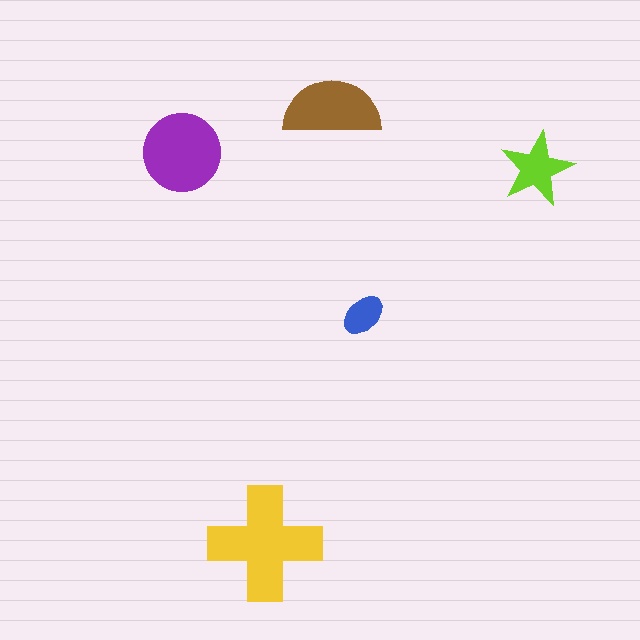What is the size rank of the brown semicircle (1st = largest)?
3rd.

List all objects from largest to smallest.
The yellow cross, the purple circle, the brown semicircle, the lime star, the blue ellipse.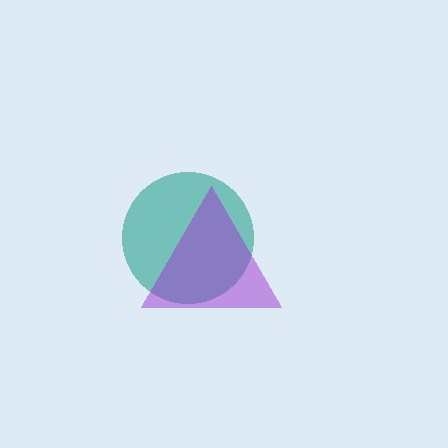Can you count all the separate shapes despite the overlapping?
Yes, there are 2 separate shapes.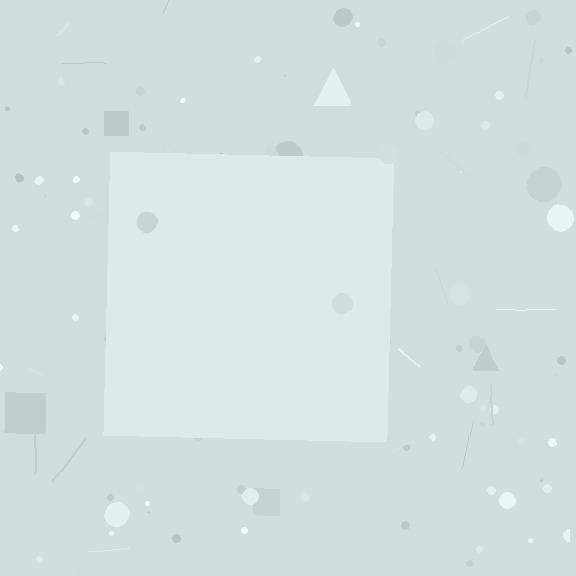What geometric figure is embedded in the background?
A square is embedded in the background.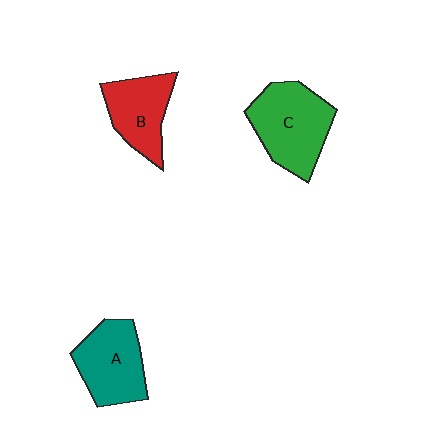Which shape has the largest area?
Shape C (green).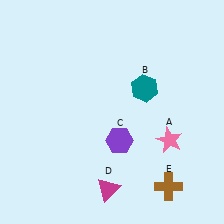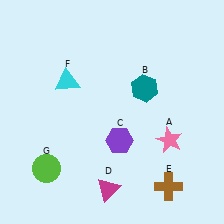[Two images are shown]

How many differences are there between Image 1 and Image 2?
There are 2 differences between the two images.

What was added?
A cyan triangle (F), a lime circle (G) were added in Image 2.